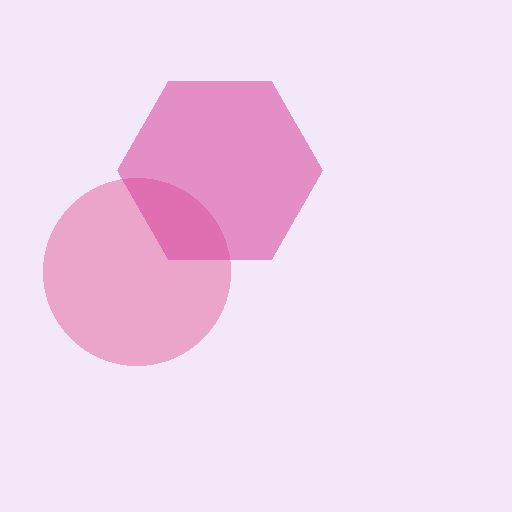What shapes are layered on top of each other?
The layered shapes are: a pink circle, a magenta hexagon.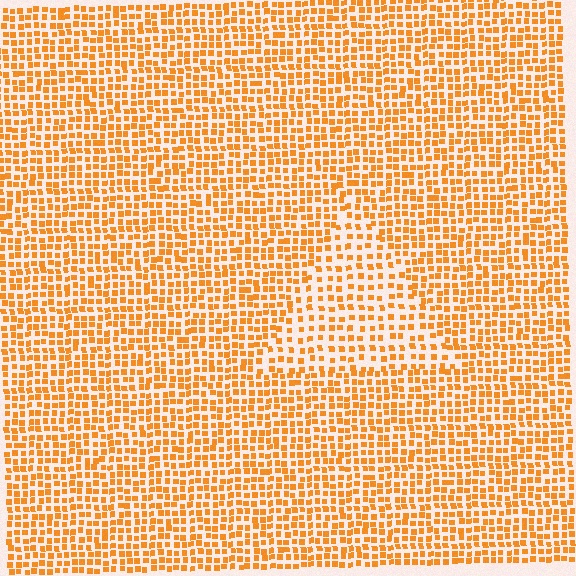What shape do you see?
I see a triangle.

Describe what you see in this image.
The image contains small orange elements arranged at two different densities. A triangle-shaped region is visible where the elements are less densely packed than the surrounding area.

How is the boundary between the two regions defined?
The boundary is defined by a change in element density (approximately 1.6x ratio). All elements are the same color, size, and shape.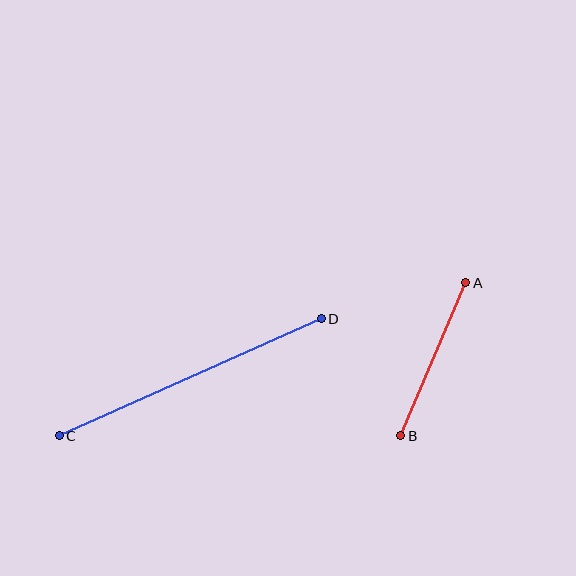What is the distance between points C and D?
The distance is approximately 287 pixels.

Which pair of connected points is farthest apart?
Points C and D are farthest apart.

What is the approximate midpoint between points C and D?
The midpoint is at approximately (190, 377) pixels.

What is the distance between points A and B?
The distance is approximately 166 pixels.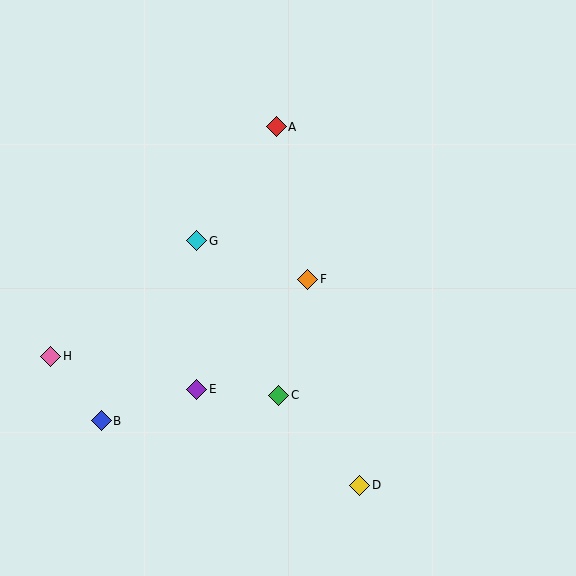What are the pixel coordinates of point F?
Point F is at (308, 279).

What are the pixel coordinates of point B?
Point B is at (101, 421).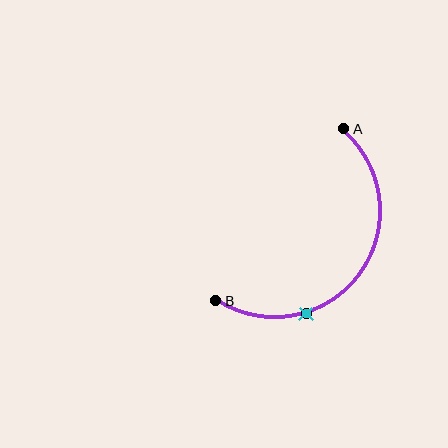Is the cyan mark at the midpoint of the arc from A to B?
No. The cyan mark lies on the arc but is closer to endpoint B. The arc midpoint would be at the point on the curve equidistant along the arc from both A and B.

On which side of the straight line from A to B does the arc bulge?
The arc bulges below and to the right of the straight line connecting A and B.